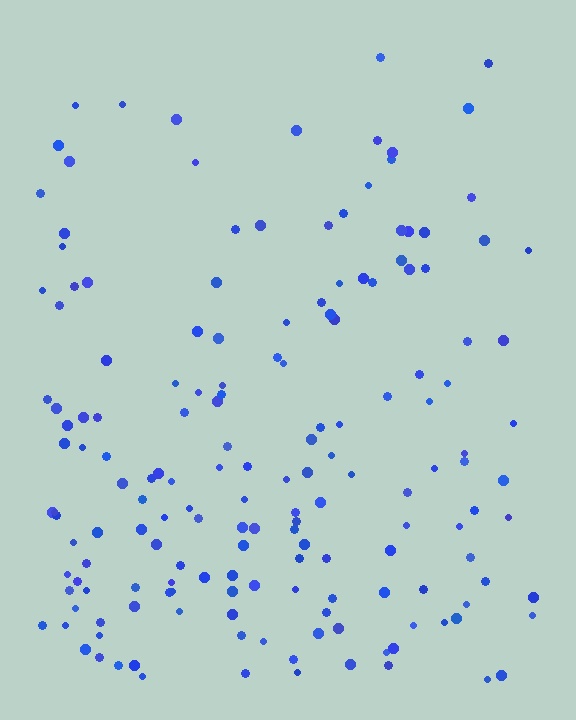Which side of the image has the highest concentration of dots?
The bottom.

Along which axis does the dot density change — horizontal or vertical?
Vertical.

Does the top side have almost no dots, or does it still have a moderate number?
Still a moderate number, just noticeably fewer than the bottom.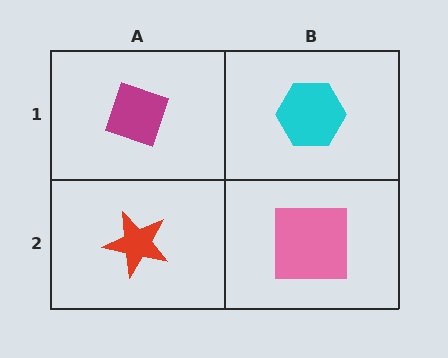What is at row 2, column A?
A red star.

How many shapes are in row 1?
2 shapes.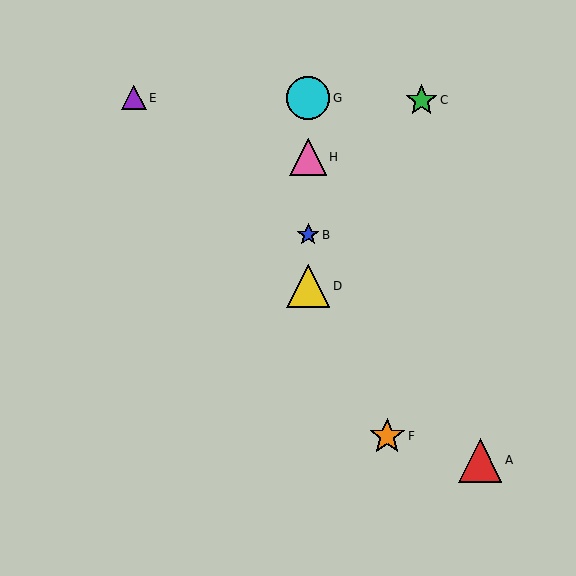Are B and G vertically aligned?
Yes, both are at x≈308.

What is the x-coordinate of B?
Object B is at x≈308.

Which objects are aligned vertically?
Objects B, D, G, H are aligned vertically.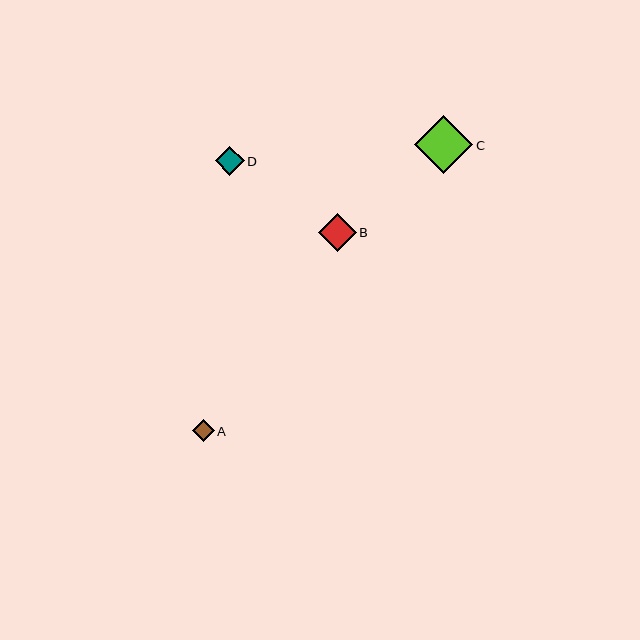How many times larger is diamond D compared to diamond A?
Diamond D is approximately 1.3 times the size of diamond A.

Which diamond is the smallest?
Diamond A is the smallest with a size of approximately 22 pixels.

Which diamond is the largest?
Diamond C is the largest with a size of approximately 58 pixels.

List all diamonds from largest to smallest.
From largest to smallest: C, B, D, A.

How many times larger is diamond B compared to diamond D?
Diamond B is approximately 1.3 times the size of diamond D.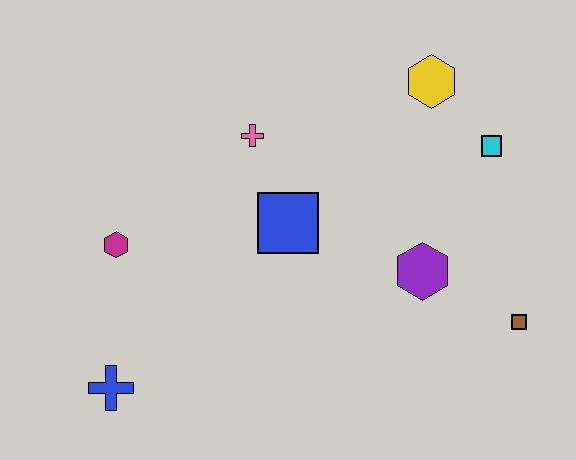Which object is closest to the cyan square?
The yellow hexagon is closest to the cyan square.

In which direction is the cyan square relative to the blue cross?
The cyan square is to the right of the blue cross.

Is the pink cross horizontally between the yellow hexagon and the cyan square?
No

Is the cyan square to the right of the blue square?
Yes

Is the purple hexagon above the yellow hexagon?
No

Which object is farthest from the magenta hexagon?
The brown square is farthest from the magenta hexagon.